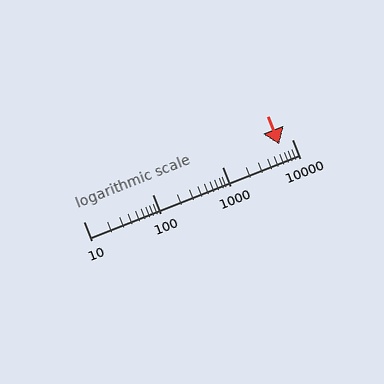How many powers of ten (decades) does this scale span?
The scale spans 3 decades, from 10 to 10000.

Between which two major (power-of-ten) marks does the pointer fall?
The pointer is between 1000 and 10000.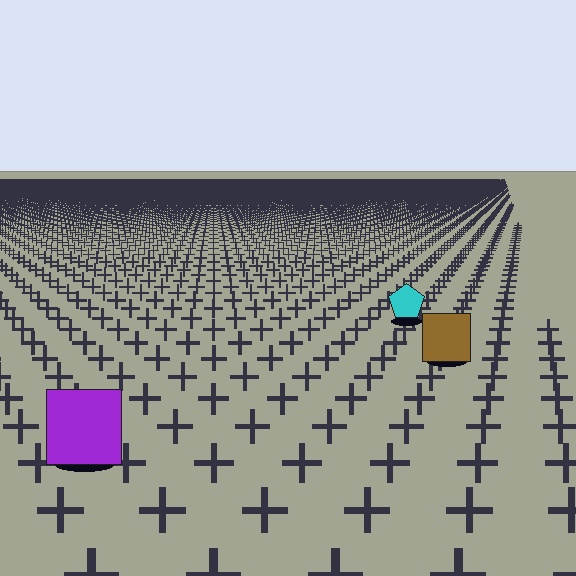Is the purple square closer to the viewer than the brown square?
Yes. The purple square is closer — you can tell from the texture gradient: the ground texture is coarser near it.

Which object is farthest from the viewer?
The cyan pentagon is farthest from the viewer. It appears smaller and the ground texture around it is denser.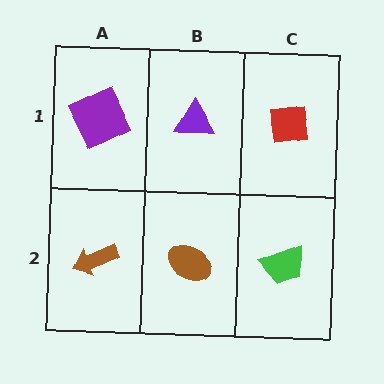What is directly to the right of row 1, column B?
A red square.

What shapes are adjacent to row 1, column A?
A brown arrow (row 2, column A), a purple triangle (row 1, column B).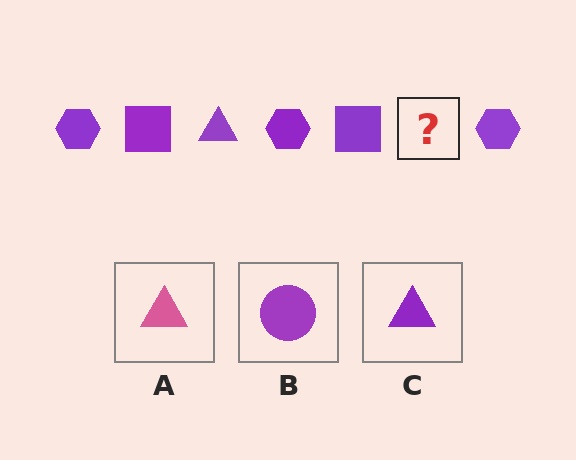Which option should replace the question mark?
Option C.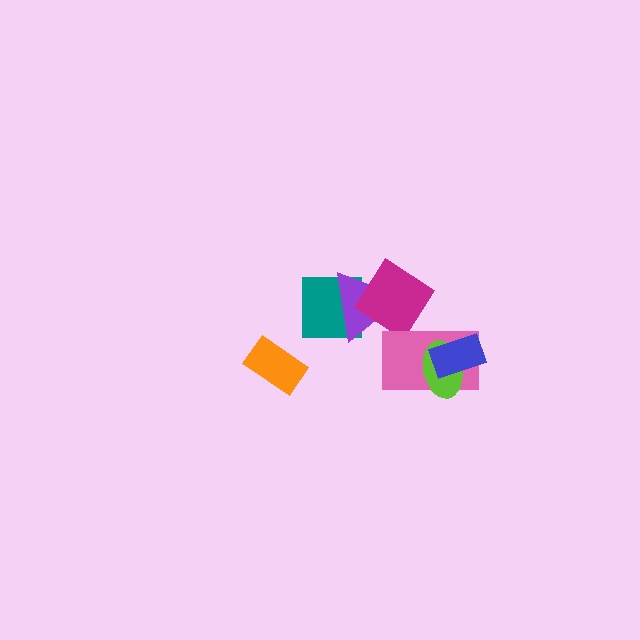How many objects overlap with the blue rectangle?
2 objects overlap with the blue rectangle.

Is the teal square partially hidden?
Yes, it is partially covered by another shape.